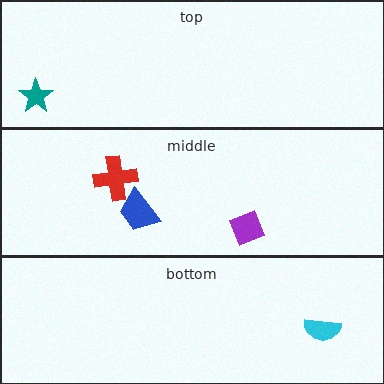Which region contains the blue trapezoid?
The middle region.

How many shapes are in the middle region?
3.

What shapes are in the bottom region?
The cyan semicircle.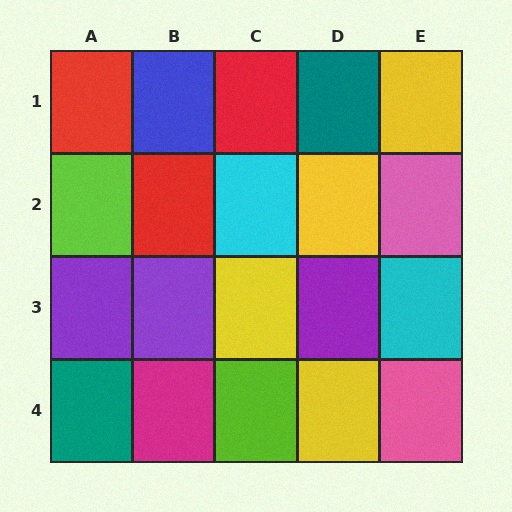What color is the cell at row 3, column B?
Purple.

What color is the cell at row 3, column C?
Yellow.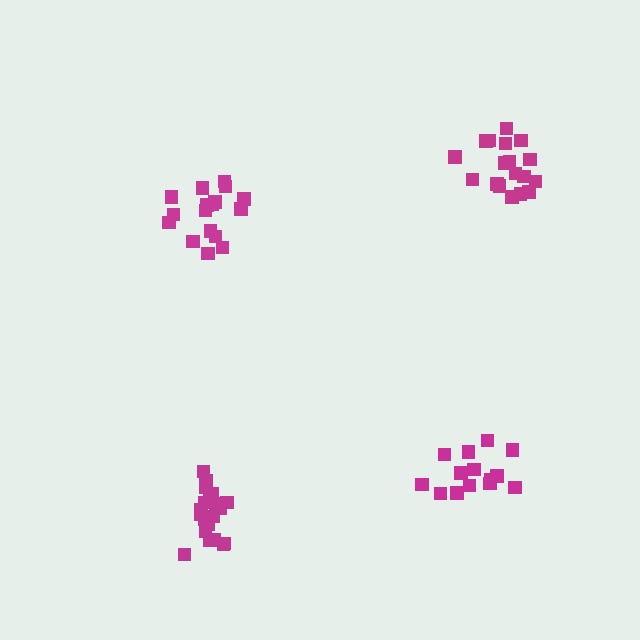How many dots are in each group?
Group 1: 14 dots, Group 2: 20 dots, Group 3: 17 dots, Group 4: 18 dots (69 total).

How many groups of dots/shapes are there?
There are 4 groups.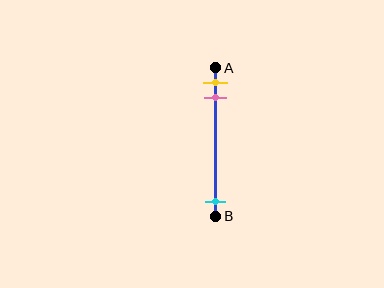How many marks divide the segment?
There are 3 marks dividing the segment.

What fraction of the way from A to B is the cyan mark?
The cyan mark is approximately 90% (0.9) of the way from A to B.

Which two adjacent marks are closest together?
The yellow and pink marks are the closest adjacent pair.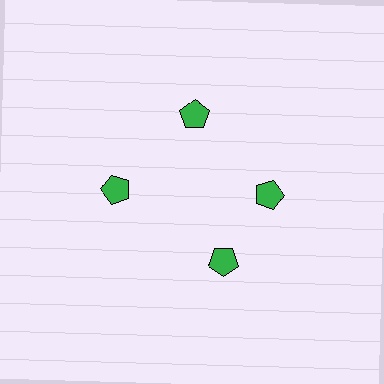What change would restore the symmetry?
The symmetry would be restored by rotating it back into even spacing with its neighbors so that all 4 pentagons sit at equal angles and equal distance from the center.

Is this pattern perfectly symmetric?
No. The 4 green pentagons are arranged in a ring, but one element near the 6 o'clock position is rotated out of alignment along the ring, breaking the 4-fold rotational symmetry.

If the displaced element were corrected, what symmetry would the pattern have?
It would have 4-fold rotational symmetry — the pattern would map onto itself every 90 degrees.